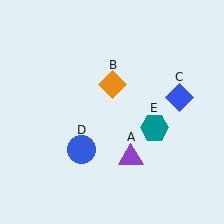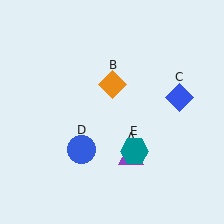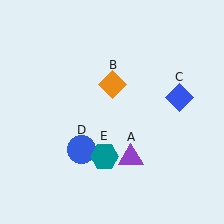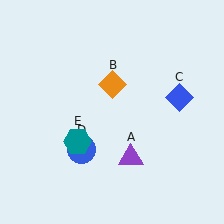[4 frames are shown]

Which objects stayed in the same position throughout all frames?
Purple triangle (object A) and orange diamond (object B) and blue diamond (object C) and blue circle (object D) remained stationary.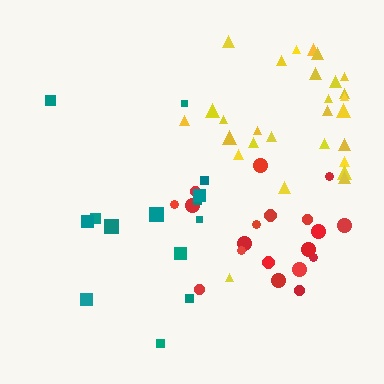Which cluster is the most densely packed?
Yellow.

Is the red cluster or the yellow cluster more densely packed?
Yellow.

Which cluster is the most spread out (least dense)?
Teal.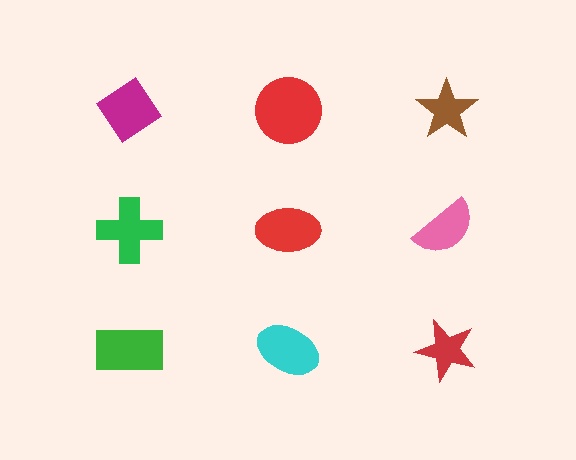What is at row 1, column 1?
A magenta diamond.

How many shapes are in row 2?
3 shapes.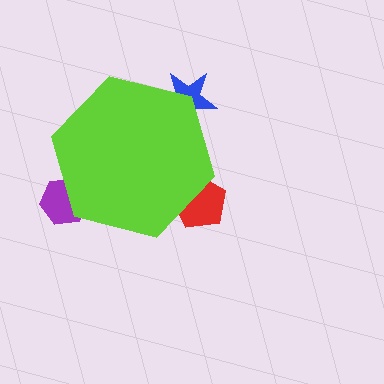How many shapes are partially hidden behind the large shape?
3 shapes are partially hidden.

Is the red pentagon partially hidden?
Yes, the red pentagon is partially hidden behind the lime hexagon.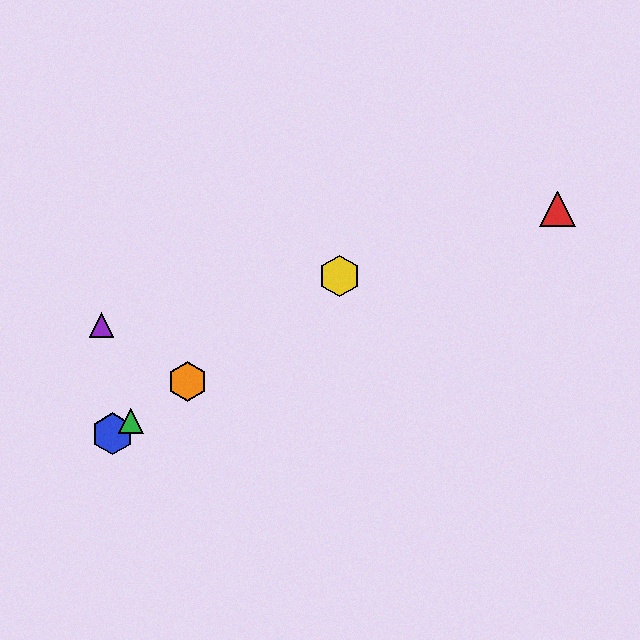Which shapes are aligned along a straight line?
The blue hexagon, the green triangle, the yellow hexagon, the orange hexagon are aligned along a straight line.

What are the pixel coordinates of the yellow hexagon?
The yellow hexagon is at (339, 276).